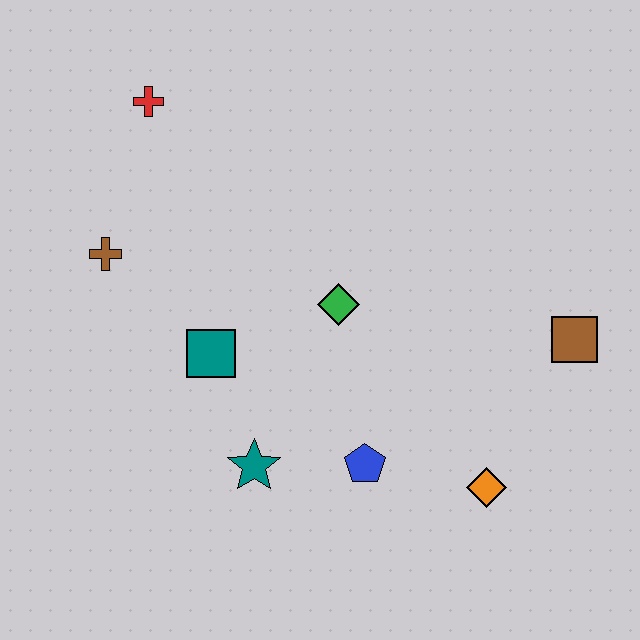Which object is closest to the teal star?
The blue pentagon is closest to the teal star.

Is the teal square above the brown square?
No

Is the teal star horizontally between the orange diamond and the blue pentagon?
No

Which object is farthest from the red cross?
The orange diamond is farthest from the red cross.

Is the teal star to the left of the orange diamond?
Yes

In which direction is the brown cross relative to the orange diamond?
The brown cross is to the left of the orange diamond.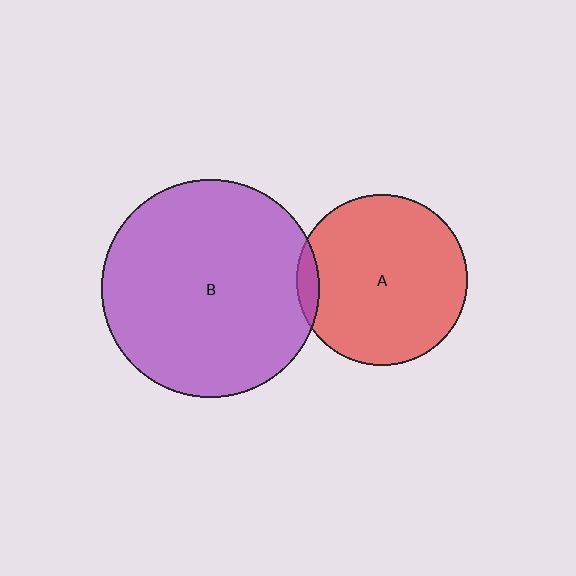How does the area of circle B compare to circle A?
Approximately 1.6 times.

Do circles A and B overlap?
Yes.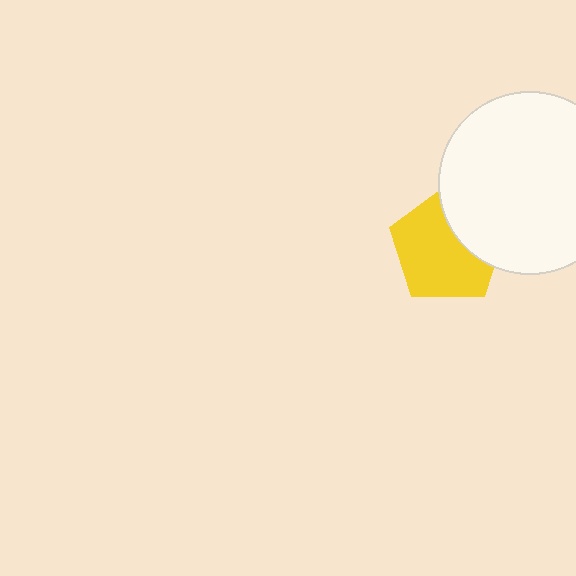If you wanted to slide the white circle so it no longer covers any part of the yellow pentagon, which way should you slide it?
Slide it right — that is the most direct way to separate the two shapes.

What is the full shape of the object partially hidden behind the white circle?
The partially hidden object is a yellow pentagon.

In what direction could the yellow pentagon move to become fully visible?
The yellow pentagon could move left. That would shift it out from behind the white circle entirely.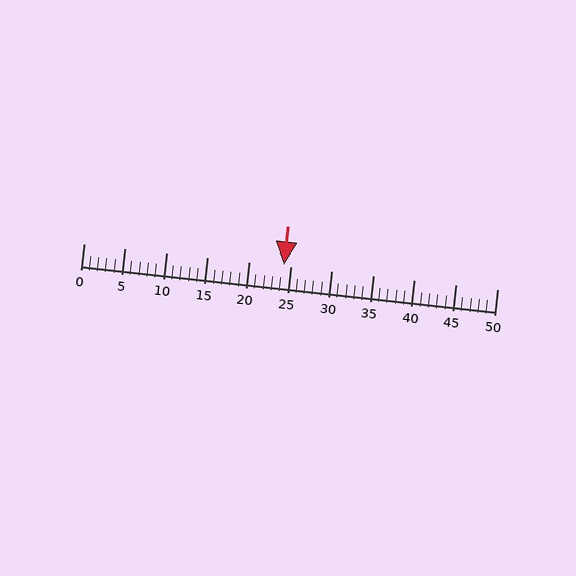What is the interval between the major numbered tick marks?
The major tick marks are spaced 5 units apart.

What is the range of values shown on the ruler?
The ruler shows values from 0 to 50.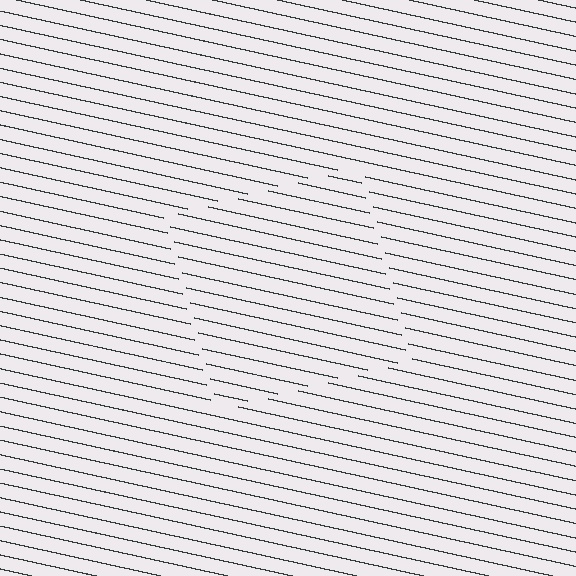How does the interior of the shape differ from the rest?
The interior of the shape contains the same grating, shifted by half a period — the contour is defined by the phase discontinuity where line-ends from the inner and outer gratings abut.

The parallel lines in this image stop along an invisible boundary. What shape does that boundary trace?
An illusory square. The interior of the shape contains the same grating, shifted by half a period — the contour is defined by the phase discontinuity where line-ends from the inner and outer gratings abut.